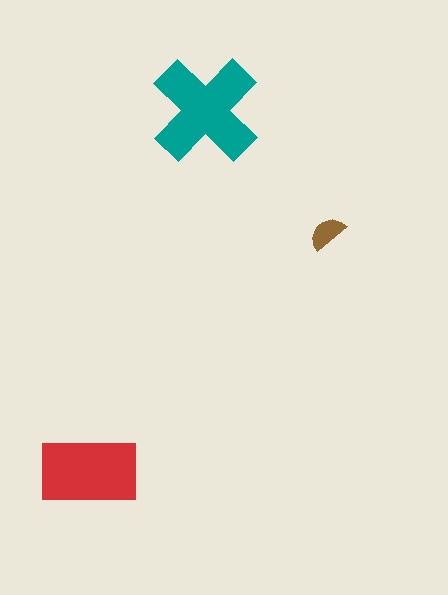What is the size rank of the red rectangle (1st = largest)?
2nd.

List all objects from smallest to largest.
The brown semicircle, the red rectangle, the teal cross.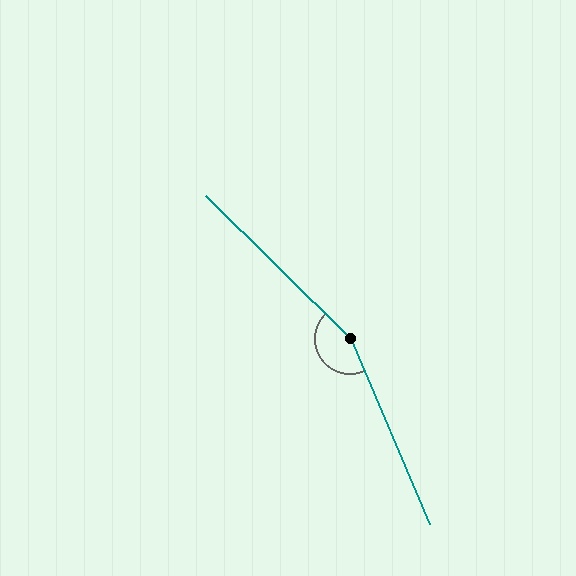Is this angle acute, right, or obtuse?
It is obtuse.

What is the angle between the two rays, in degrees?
Approximately 158 degrees.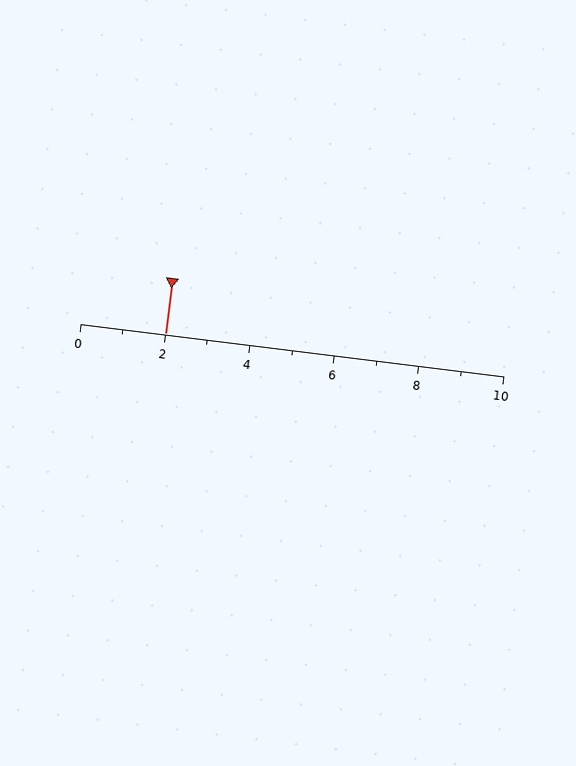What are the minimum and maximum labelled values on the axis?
The axis runs from 0 to 10.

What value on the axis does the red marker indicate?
The marker indicates approximately 2.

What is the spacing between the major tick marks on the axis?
The major ticks are spaced 2 apart.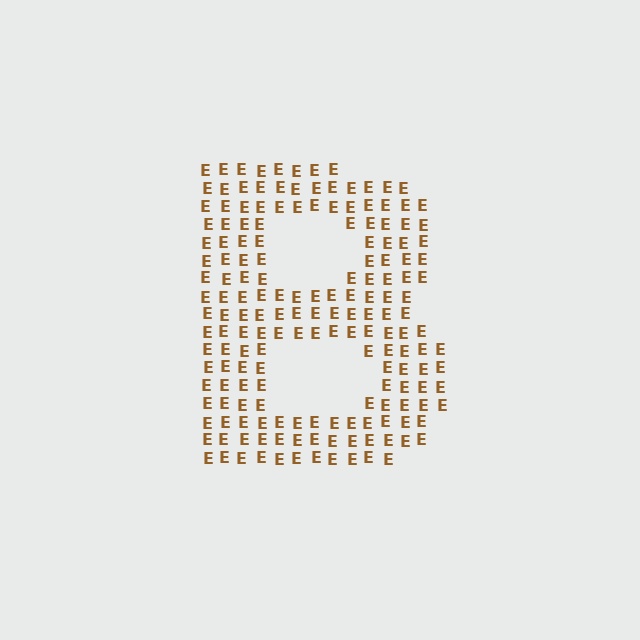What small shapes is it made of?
It is made of small letter E's.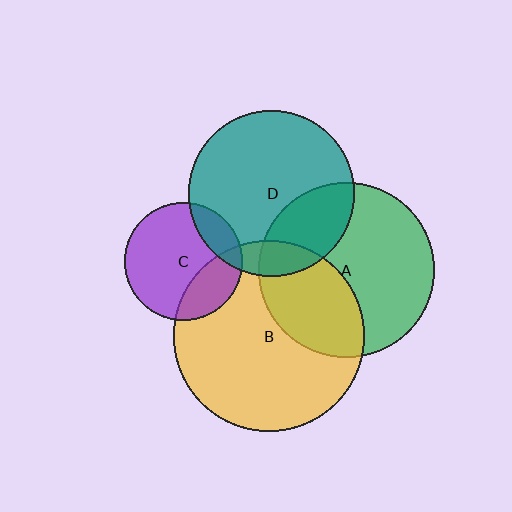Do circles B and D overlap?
Yes.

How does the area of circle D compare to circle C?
Approximately 2.0 times.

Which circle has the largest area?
Circle B (yellow).